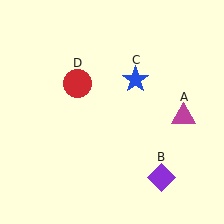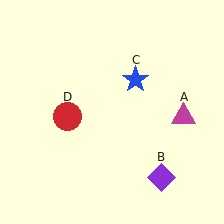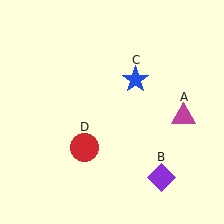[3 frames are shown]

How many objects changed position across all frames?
1 object changed position: red circle (object D).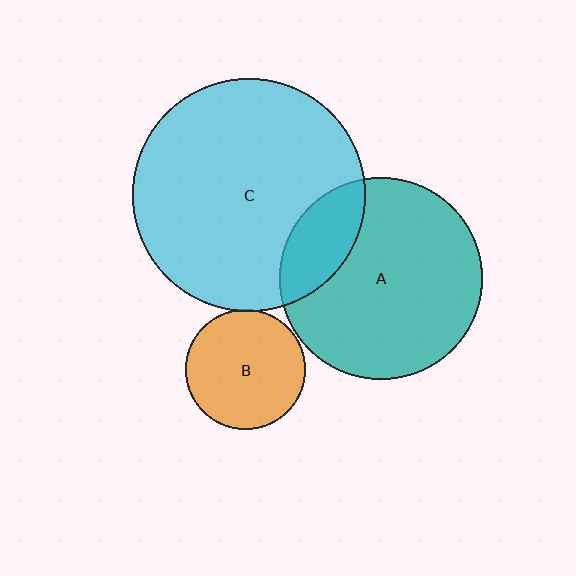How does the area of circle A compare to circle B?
Approximately 2.9 times.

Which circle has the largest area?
Circle C (cyan).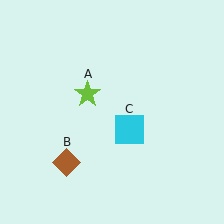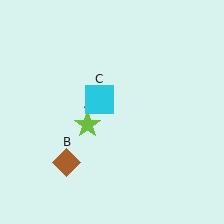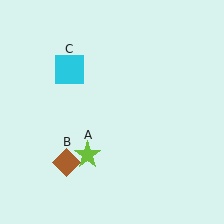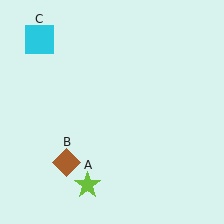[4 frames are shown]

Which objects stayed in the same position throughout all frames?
Brown diamond (object B) remained stationary.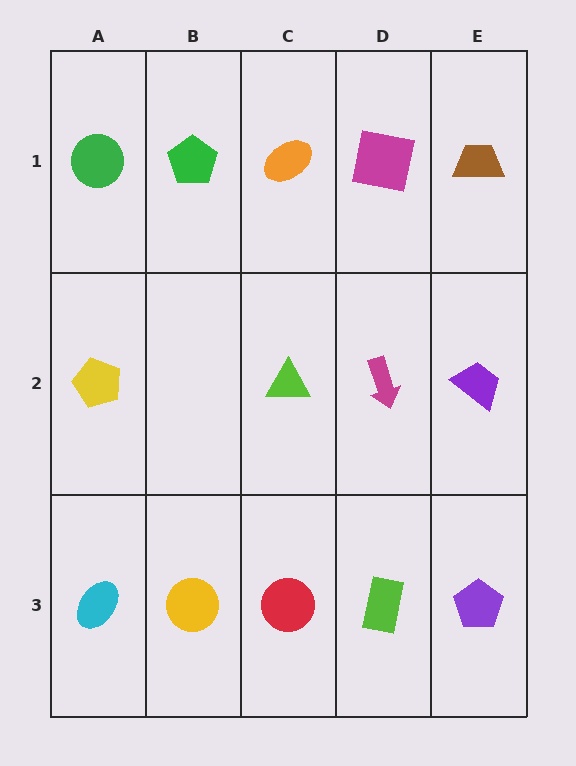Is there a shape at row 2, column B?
No, that cell is empty.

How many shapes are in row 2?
4 shapes.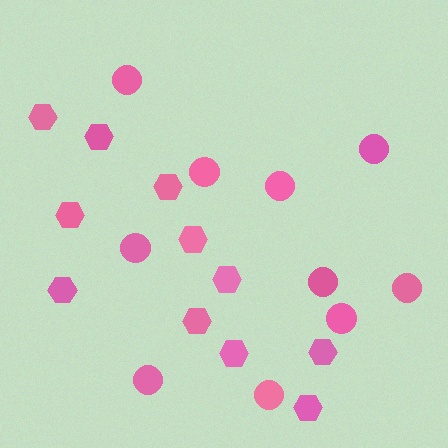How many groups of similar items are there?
There are 2 groups: one group of circles (10) and one group of hexagons (11).